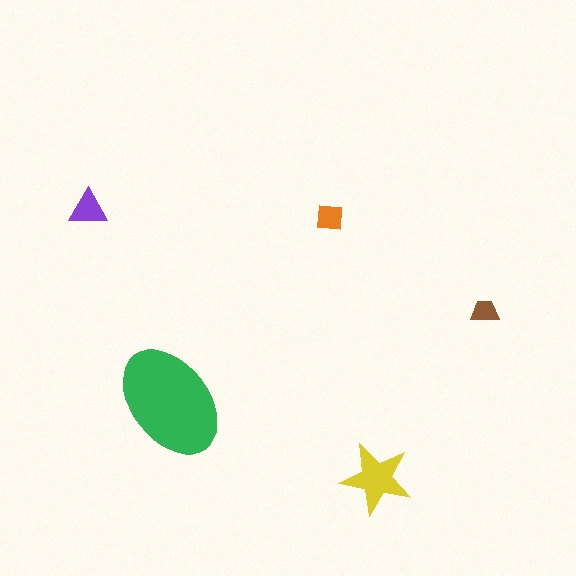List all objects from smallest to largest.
The brown trapezoid, the orange square, the purple triangle, the yellow star, the green ellipse.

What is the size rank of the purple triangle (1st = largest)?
3rd.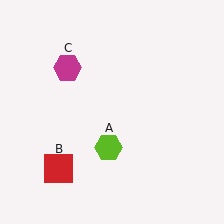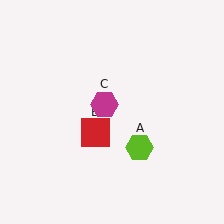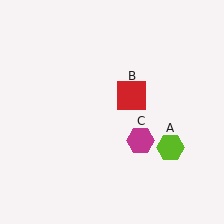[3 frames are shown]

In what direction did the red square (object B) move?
The red square (object B) moved up and to the right.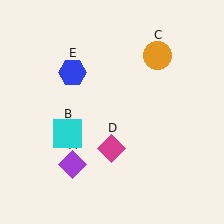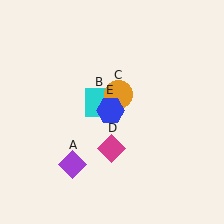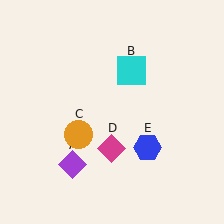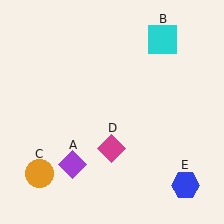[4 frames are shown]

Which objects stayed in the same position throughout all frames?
Purple diamond (object A) and magenta diamond (object D) remained stationary.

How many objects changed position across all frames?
3 objects changed position: cyan square (object B), orange circle (object C), blue hexagon (object E).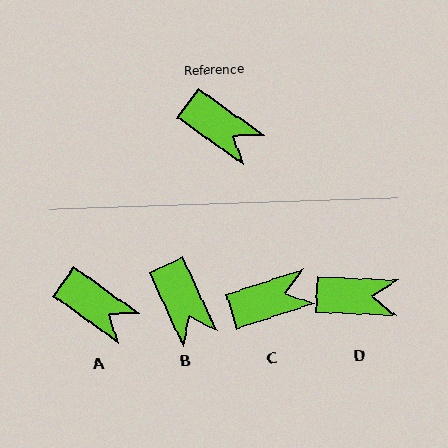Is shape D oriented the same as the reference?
No, it is off by about 33 degrees.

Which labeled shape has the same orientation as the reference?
A.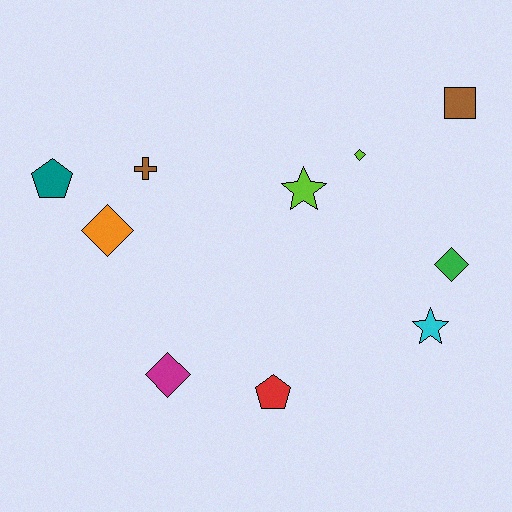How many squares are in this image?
There is 1 square.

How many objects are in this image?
There are 10 objects.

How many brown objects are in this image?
There are 2 brown objects.